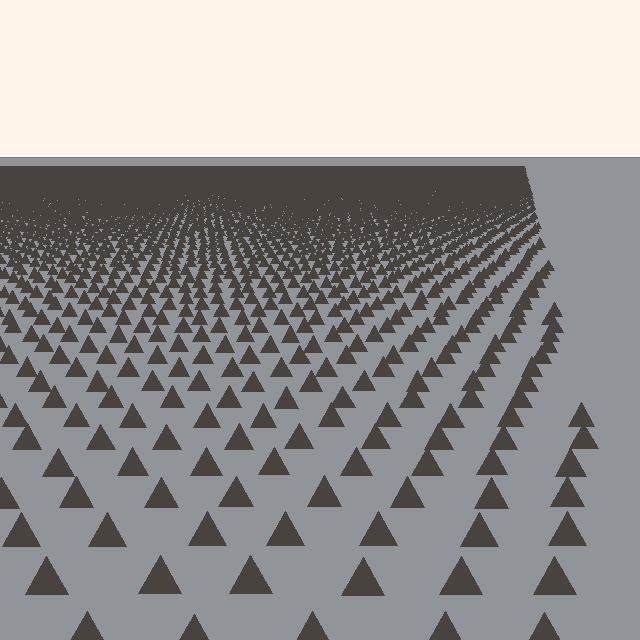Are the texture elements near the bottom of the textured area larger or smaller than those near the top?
Larger. Near the bottom, elements are closer to the viewer and appear at a bigger on-screen size.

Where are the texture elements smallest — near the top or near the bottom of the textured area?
Near the top.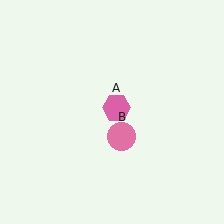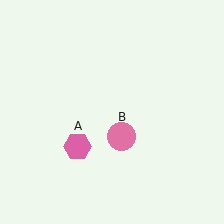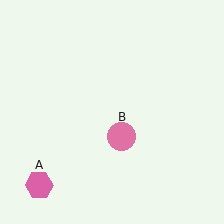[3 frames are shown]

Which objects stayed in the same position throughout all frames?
Pink circle (object B) remained stationary.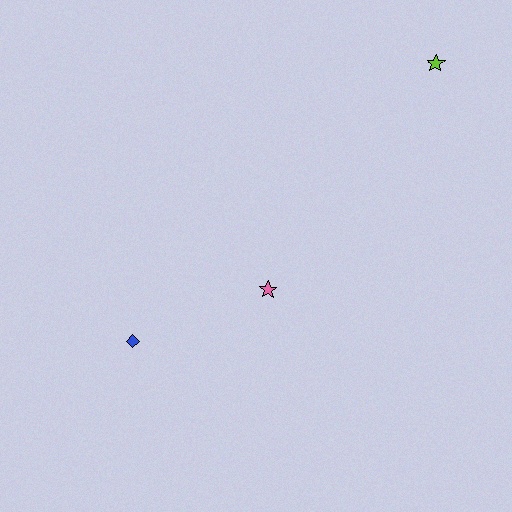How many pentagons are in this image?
There are no pentagons.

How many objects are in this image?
There are 3 objects.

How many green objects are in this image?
There are no green objects.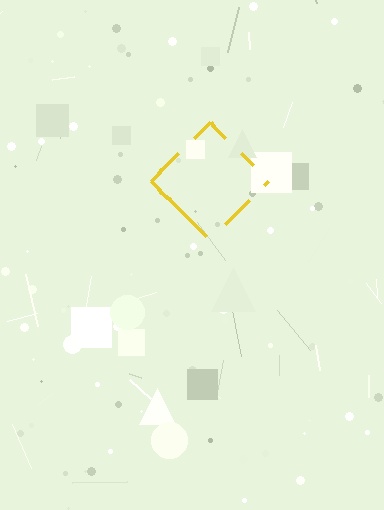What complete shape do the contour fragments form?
The contour fragments form a diamond.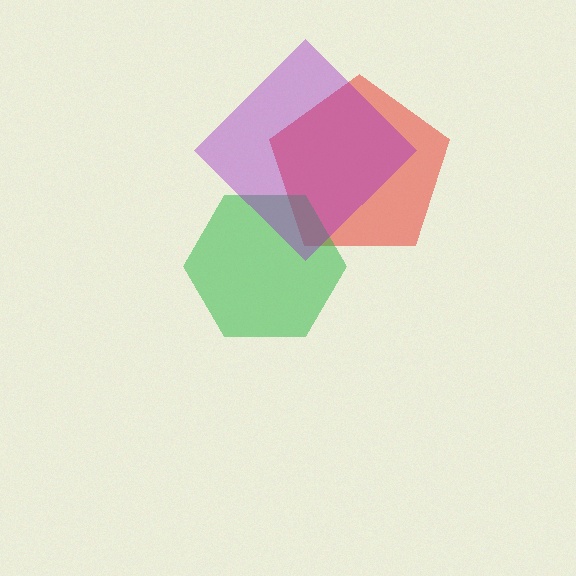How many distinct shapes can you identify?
There are 3 distinct shapes: a red pentagon, a green hexagon, a purple diamond.